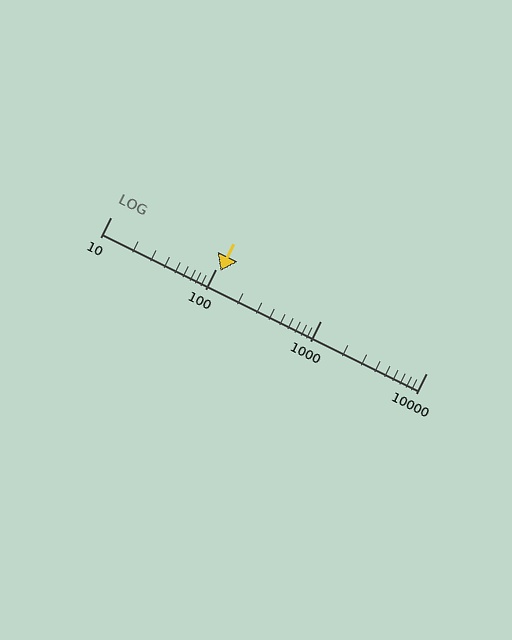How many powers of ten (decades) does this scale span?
The scale spans 3 decades, from 10 to 10000.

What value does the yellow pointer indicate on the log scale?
The pointer indicates approximately 110.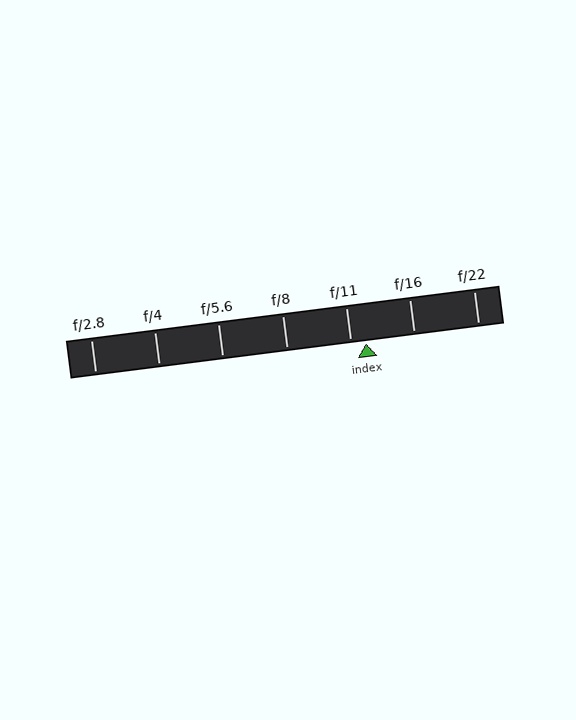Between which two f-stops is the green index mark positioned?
The index mark is between f/11 and f/16.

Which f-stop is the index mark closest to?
The index mark is closest to f/11.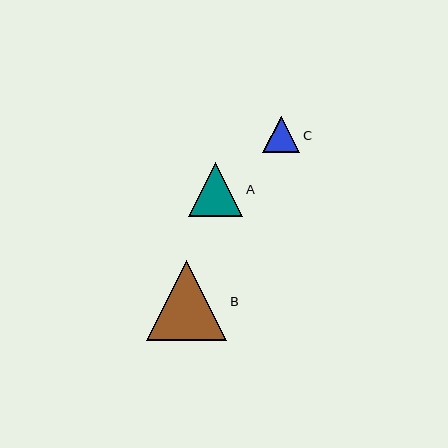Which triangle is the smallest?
Triangle C is the smallest with a size of approximately 37 pixels.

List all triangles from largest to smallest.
From largest to smallest: B, A, C.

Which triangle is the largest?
Triangle B is the largest with a size of approximately 80 pixels.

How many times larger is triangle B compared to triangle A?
Triangle B is approximately 1.5 times the size of triangle A.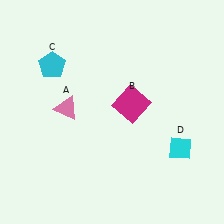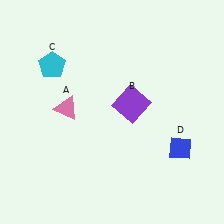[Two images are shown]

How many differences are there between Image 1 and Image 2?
There are 2 differences between the two images.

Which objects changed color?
B changed from magenta to purple. D changed from cyan to blue.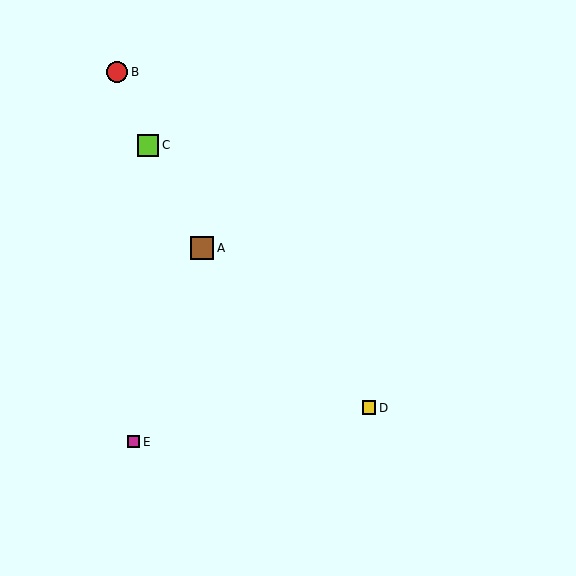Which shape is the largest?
The brown square (labeled A) is the largest.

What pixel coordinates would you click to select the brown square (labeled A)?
Click at (202, 248) to select the brown square A.